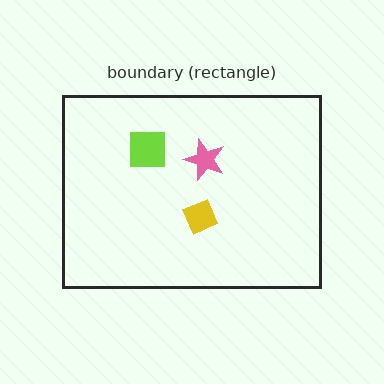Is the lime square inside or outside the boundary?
Inside.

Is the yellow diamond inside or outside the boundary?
Inside.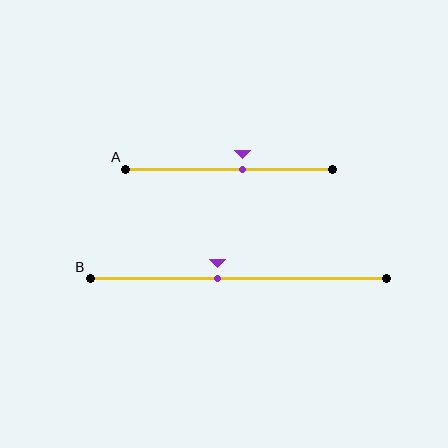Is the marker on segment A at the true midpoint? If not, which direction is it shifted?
No, the marker on segment A is shifted to the right by about 7% of the segment length.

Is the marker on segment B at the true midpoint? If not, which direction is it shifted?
No, the marker on segment B is shifted to the left by about 7% of the segment length.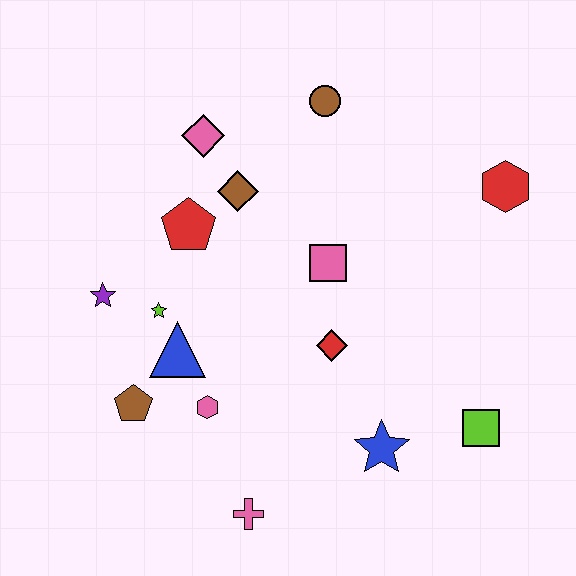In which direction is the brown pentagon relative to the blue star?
The brown pentagon is to the left of the blue star.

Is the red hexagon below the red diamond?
No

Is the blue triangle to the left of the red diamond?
Yes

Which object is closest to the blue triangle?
The lime star is closest to the blue triangle.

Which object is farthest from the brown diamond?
The lime square is farthest from the brown diamond.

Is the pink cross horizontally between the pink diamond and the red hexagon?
Yes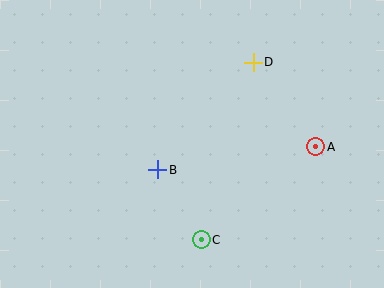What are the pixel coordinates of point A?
Point A is at (316, 147).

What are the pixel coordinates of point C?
Point C is at (201, 240).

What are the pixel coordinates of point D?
Point D is at (253, 62).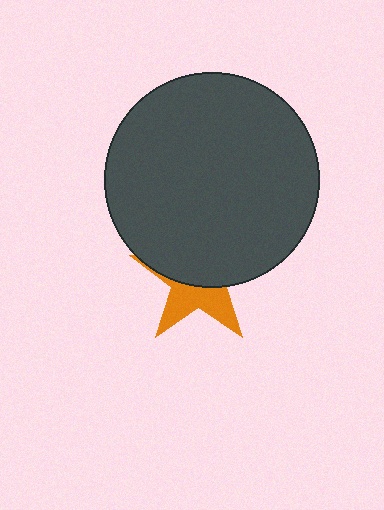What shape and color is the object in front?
The object in front is a dark gray circle.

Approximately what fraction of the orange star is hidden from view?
Roughly 60% of the orange star is hidden behind the dark gray circle.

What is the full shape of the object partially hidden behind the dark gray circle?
The partially hidden object is an orange star.